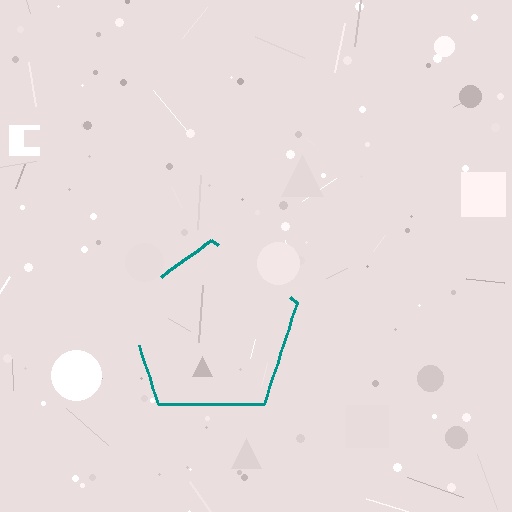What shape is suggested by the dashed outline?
The dashed outline suggests a pentagon.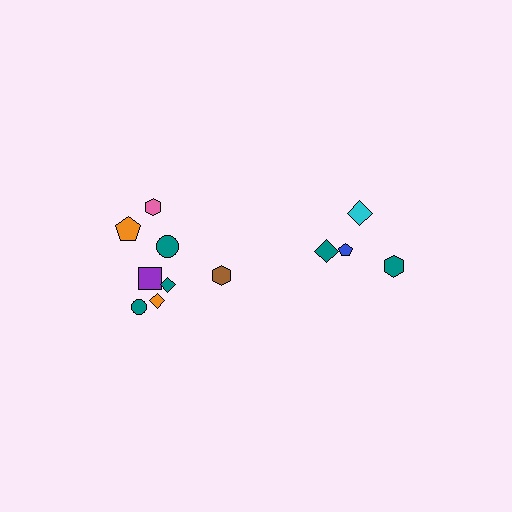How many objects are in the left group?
There are 8 objects.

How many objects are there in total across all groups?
There are 12 objects.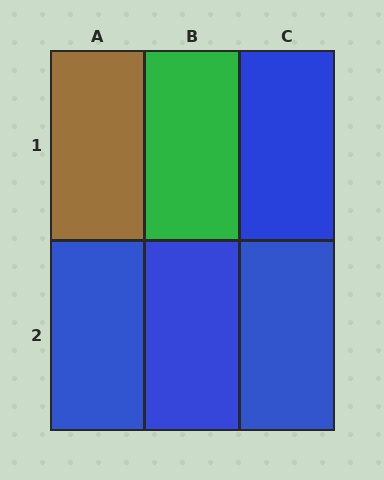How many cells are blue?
4 cells are blue.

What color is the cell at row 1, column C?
Blue.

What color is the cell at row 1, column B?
Green.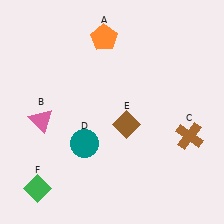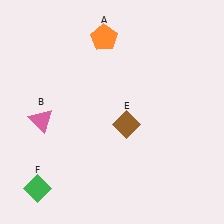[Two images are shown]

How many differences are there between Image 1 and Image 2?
There are 2 differences between the two images.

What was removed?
The teal circle (D), the brown cross (C) were removed in Image 2.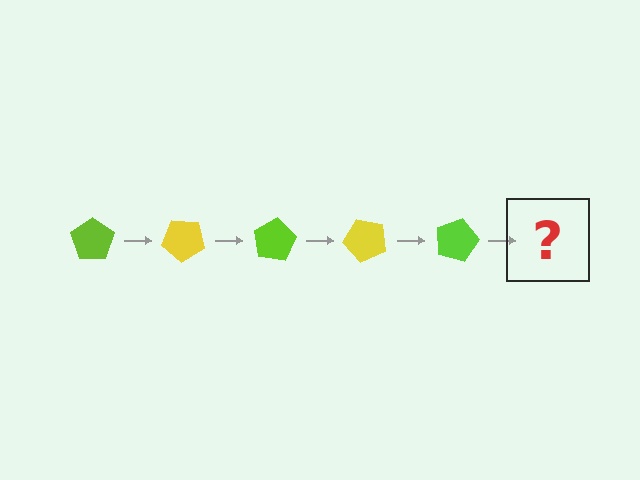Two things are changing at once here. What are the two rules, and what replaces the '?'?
The two rules are that it rotates 40 degrees each step and the color cycles through lime and yellow. The '?' should be a yellow pentagon, rotated 200 degrees from the start.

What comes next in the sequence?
The next element should be a yellow pentagon, rotated 200 degrees from the start.